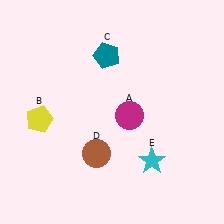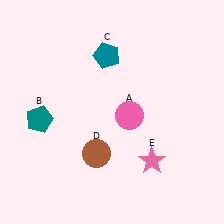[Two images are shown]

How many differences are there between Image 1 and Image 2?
There are 3 differences between the two images.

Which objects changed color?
A changed from magenta to pink. B changed from yellow to teal. E changed from cyan to pink.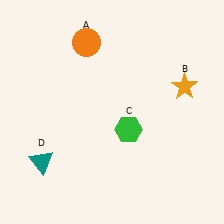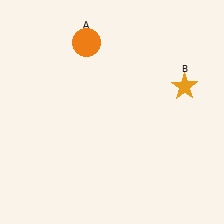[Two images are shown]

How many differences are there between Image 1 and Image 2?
There are 2 differences between the two images.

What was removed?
The teal triangle (D), the green hexagon (C) were removed in Image 2.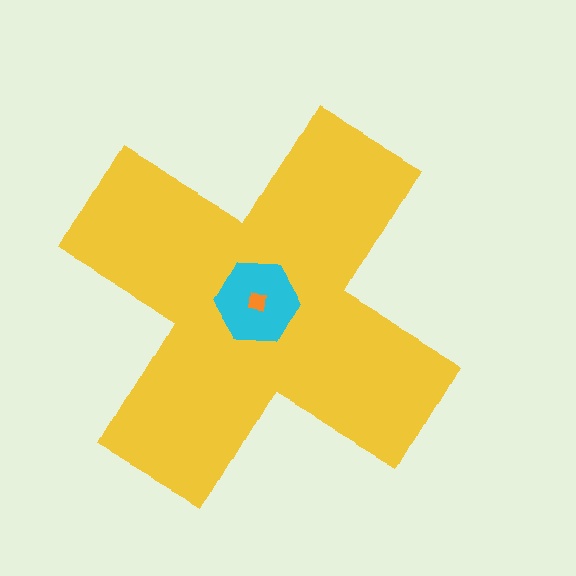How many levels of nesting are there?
3.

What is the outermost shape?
The yellow cross.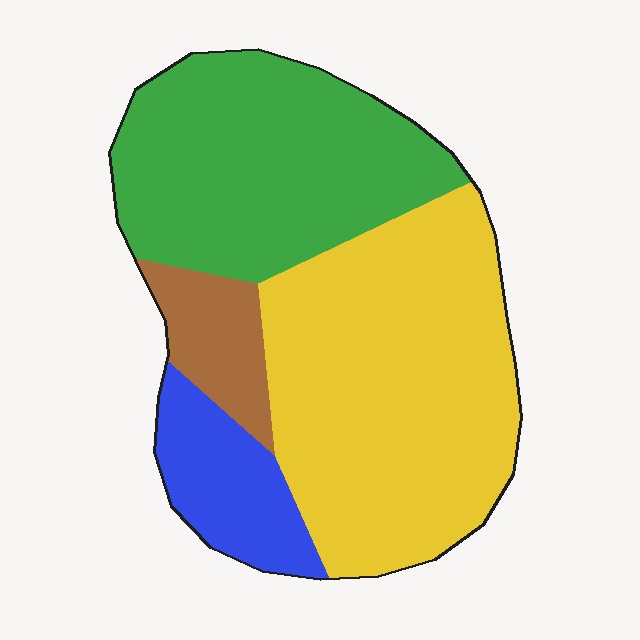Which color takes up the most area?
Yellow, at roughly 45%.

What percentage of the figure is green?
Green covers 34% of the figure.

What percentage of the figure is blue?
Blue covers 12% of the figure.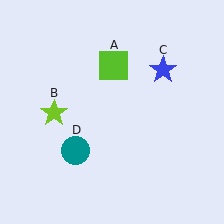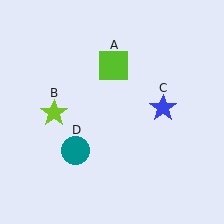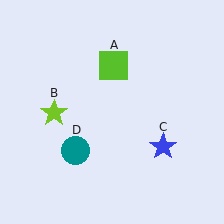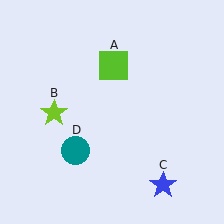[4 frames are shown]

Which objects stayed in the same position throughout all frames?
Lime square (object A) and lime star (object B) and teal circle (object D) remained stationary.